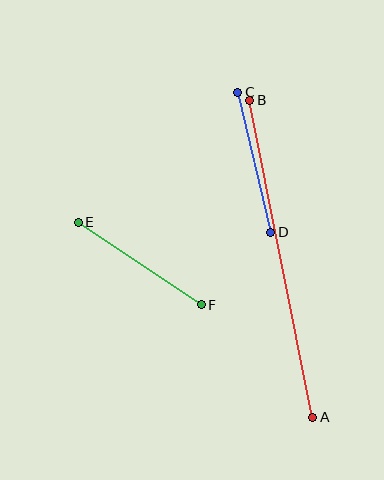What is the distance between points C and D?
The distance is approximately 144 pixels.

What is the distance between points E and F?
The distance is approximately 148 pixels.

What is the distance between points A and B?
The distance is approximately 323 pixels.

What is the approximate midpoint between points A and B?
The midpoint is at approximately (281, 259) pixels.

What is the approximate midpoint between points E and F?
The midpoint is at approximately (140, 264) pixels.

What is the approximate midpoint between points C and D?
The midpoint is at approximately (254, 162) pixels.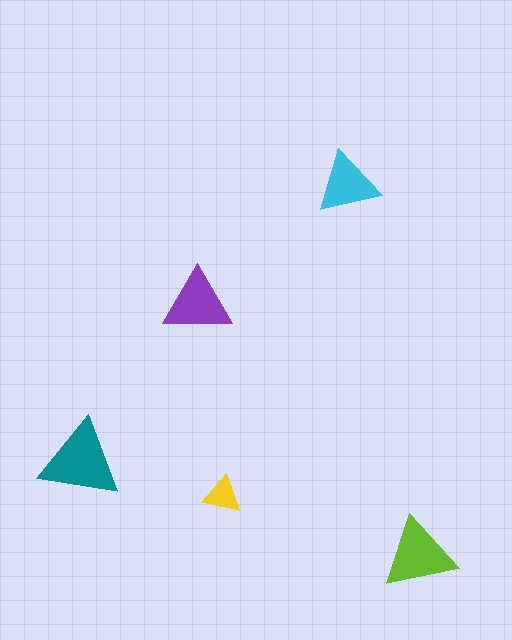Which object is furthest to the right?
The lime triangle is rightmost.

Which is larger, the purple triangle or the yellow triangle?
The purple one.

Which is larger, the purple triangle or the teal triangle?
The teal one.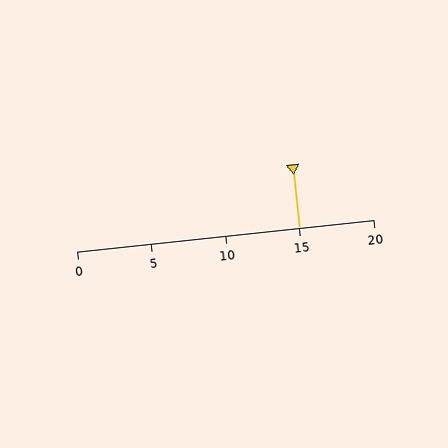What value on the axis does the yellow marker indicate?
The marker indicates approximately 15.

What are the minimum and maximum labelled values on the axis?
The axis runs from 0 to 20.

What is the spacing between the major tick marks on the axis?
The major ticks are spaced 5 apart.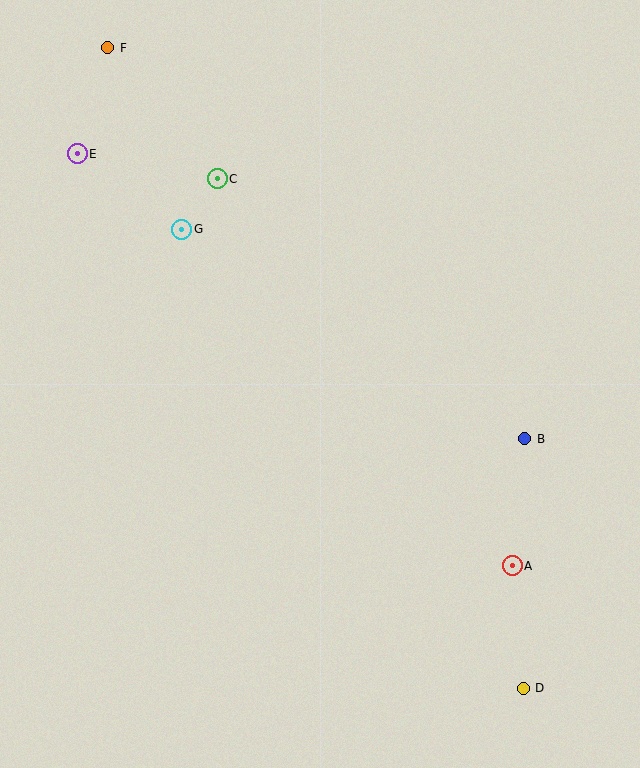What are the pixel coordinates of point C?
Point C is at (217, 179).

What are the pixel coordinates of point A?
Point A is at (512, 566).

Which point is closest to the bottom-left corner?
Point D is closest to the bottom-left corner.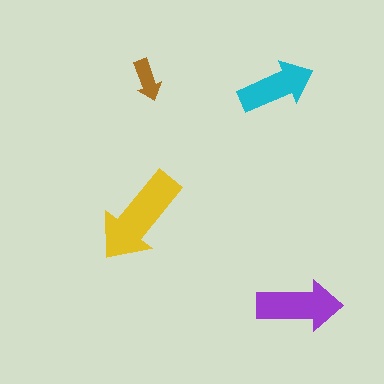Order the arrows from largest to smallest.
the yellow one, the purple one, the cyan one, the brown one.